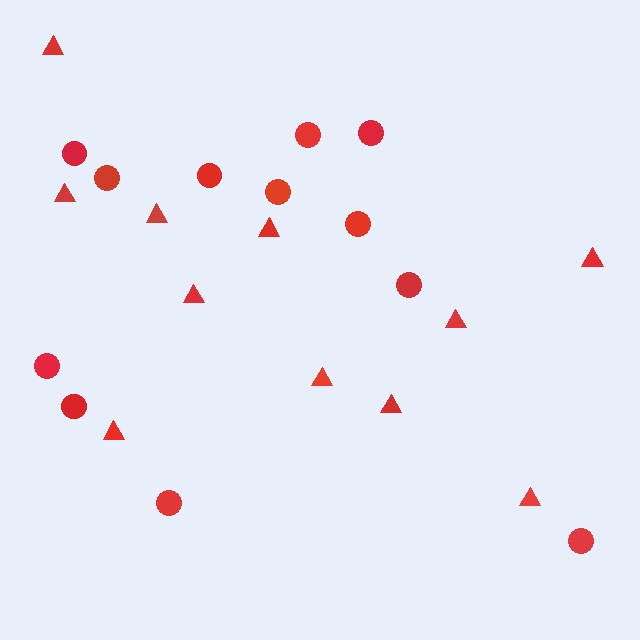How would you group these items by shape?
There are 2 groups: one group of circles (12) and one group of triangles (11).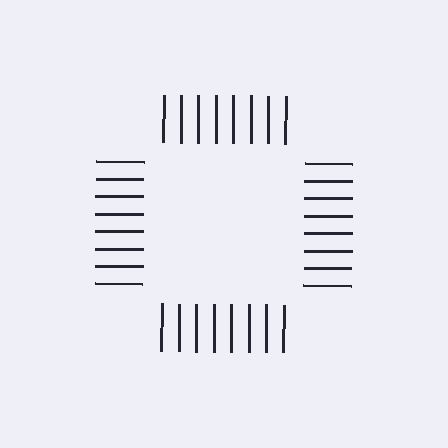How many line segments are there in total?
32 — 8 along each of the 4 edges.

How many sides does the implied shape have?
4 sides — the line-ends trace a square.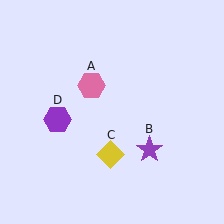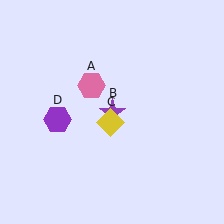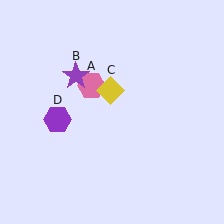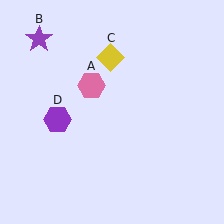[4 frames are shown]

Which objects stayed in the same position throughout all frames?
Pink hexagon (object A) and purple hexagon (object D) remained stationary.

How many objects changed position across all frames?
2 objects changed position: purple star (object B), yellow diamond (object C).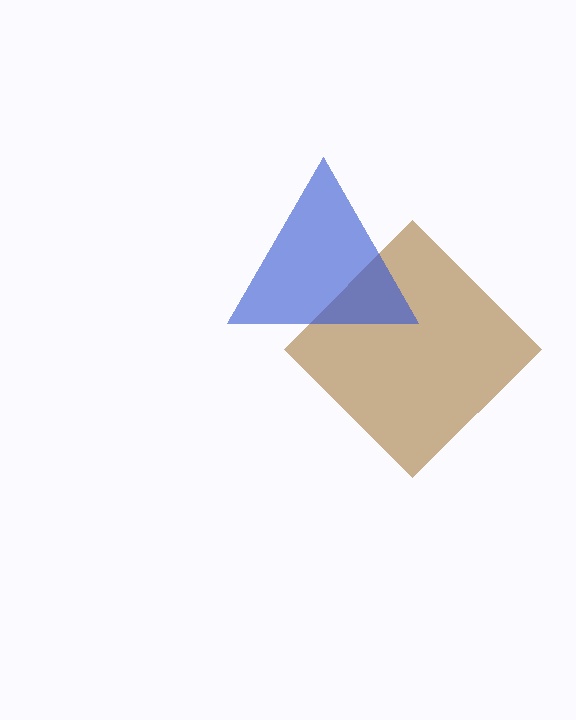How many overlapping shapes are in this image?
There are 2 overlapping shapes in the image.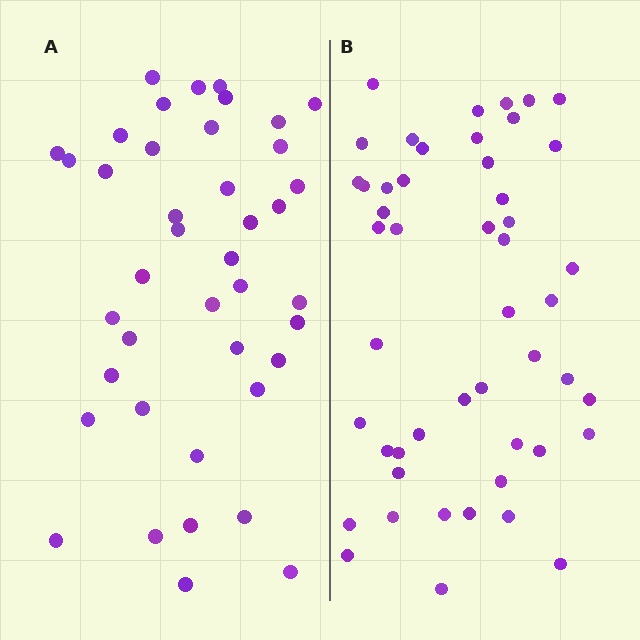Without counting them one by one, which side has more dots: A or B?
Region B (the right region) has more dots.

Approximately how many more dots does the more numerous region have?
Region B has roughly 8 or so more dots than region A.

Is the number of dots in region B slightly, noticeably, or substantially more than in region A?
Region B has only slightly more — the two regions are fairly close. The ratio is roughly 1.2 to 1.